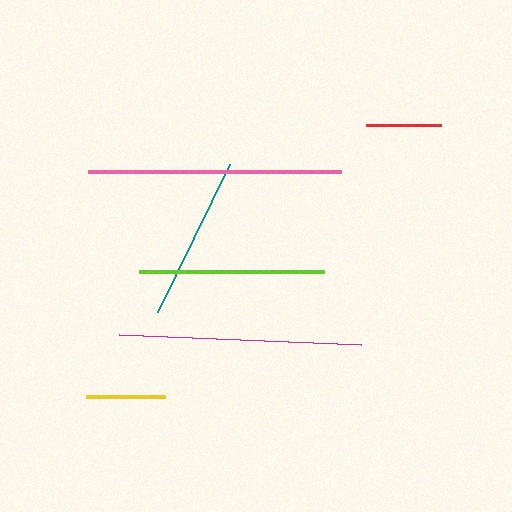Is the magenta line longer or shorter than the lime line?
The magenta line is longer than the lime line.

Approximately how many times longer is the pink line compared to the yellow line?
The pink line is approximately 3.2 times the length of the yellow line.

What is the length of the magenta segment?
The magenta segment is approximately 242 pixels long.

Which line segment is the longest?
The pink line is the longest at approximately 253 pixels.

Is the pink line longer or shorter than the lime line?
The pink line is longer than the lime line.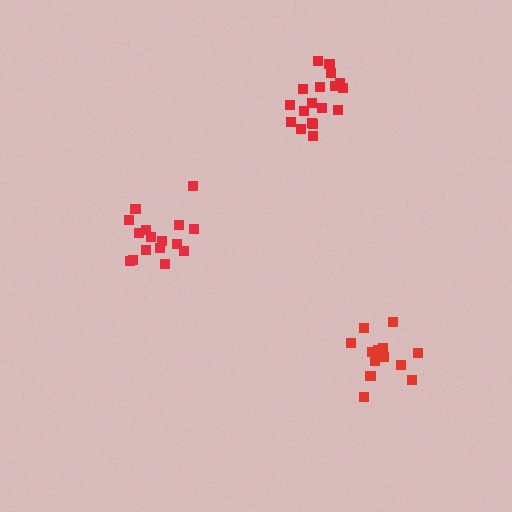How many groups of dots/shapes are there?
There are 3 groups.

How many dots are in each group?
Group 1: 16 dots, Group 2: 18 dots, Group 3: 14 dots (48 total).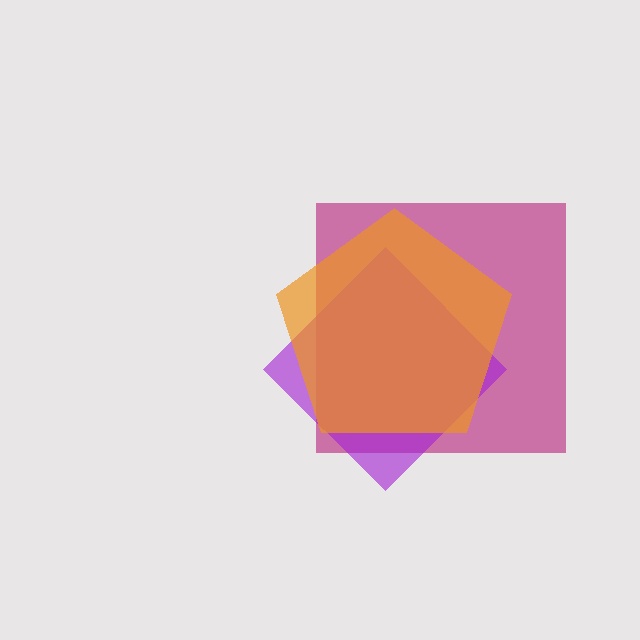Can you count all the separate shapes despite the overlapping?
Yes, there are 3 separate shapes.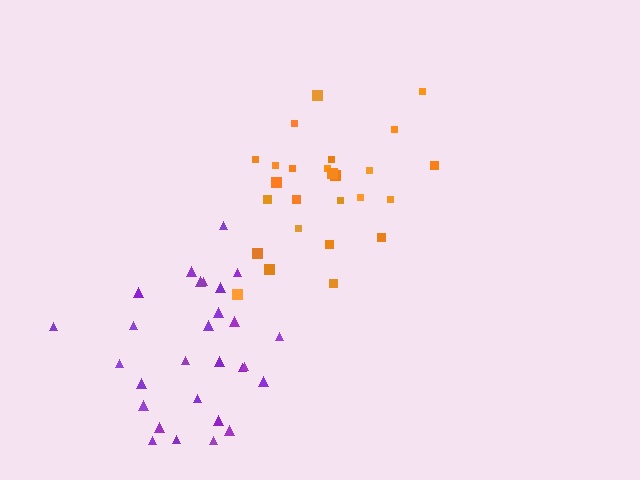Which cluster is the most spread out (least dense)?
Purple.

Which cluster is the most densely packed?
Orange.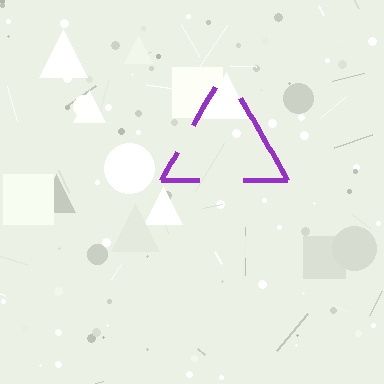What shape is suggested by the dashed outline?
The dashed outline suggests a triangle.